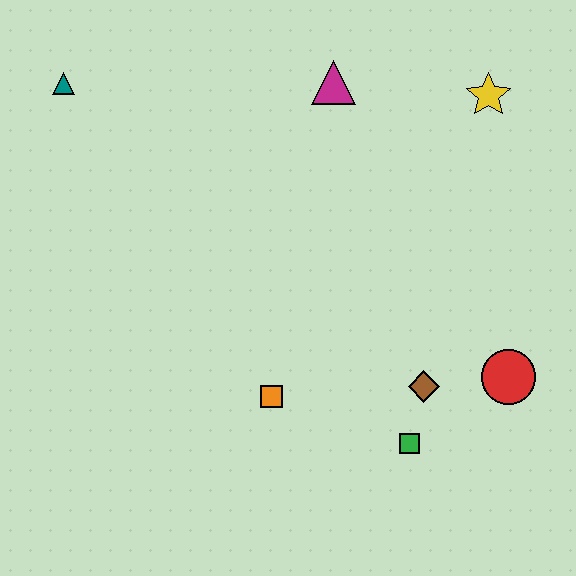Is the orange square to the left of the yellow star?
Yes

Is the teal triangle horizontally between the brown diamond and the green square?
No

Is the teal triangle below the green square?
No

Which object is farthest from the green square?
The teal triangle is farthest from the green square.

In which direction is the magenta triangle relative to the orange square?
The magenta triangle is above the orange square.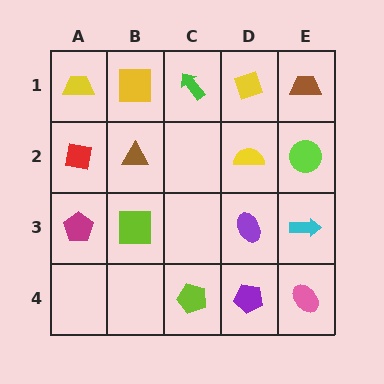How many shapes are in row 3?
4 shapes.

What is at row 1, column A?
A yellow trapezoid.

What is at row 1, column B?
A yellow square.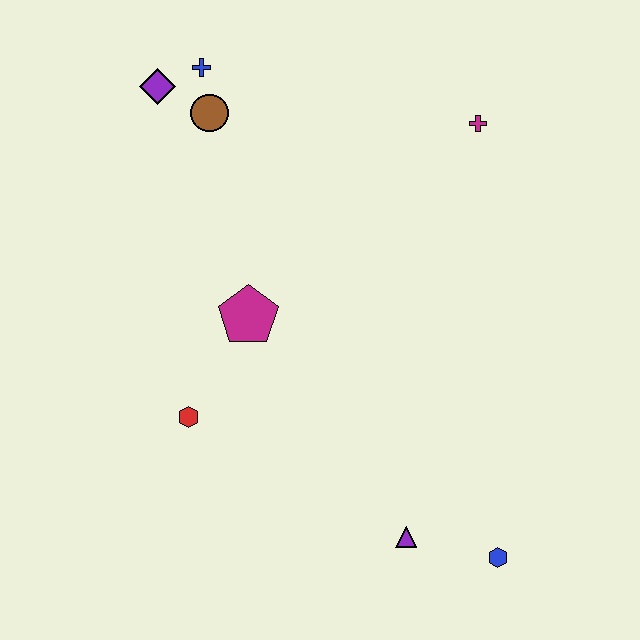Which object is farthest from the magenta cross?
The blue hexagon is farthest from the magenta cross.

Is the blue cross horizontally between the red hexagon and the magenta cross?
Yes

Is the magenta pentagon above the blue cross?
No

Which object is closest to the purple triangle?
The blue hexagon is closest to the purple triangle.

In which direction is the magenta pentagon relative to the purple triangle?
The magenta pentagon is above the purple triangle.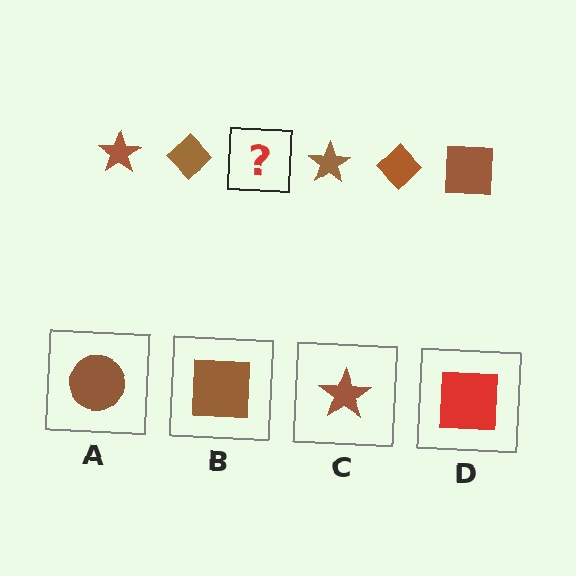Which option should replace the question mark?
Option B.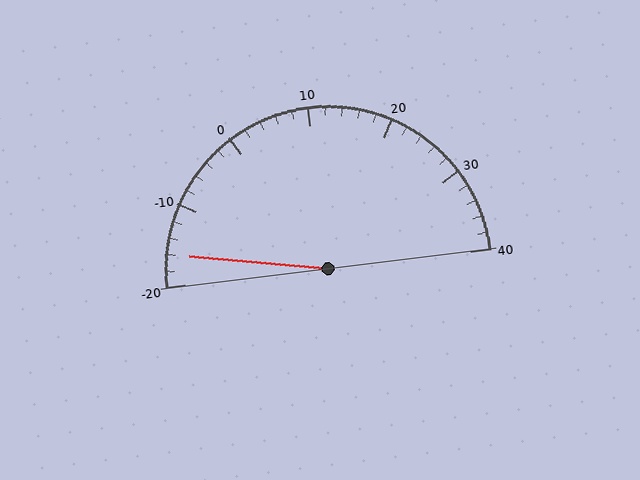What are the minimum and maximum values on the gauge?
The gauge ranges from -20 to 40.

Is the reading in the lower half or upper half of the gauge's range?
The reading is in the lower half of the range (-20 to 40).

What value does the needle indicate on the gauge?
The needle indicates approximately -16.